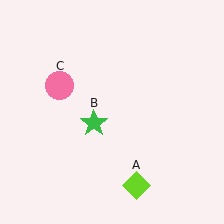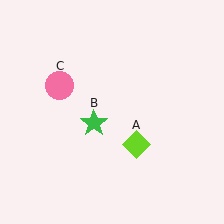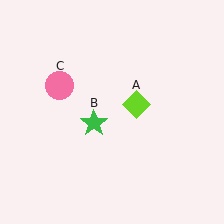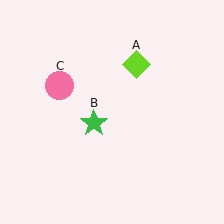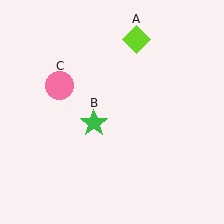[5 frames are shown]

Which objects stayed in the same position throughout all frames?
Green star (object B) and pink circle (object C) remained stationary.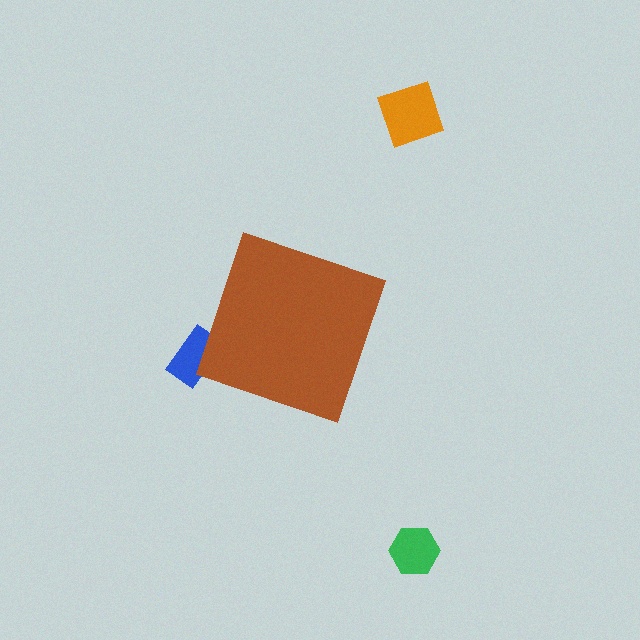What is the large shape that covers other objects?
A brown diamond.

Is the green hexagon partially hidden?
No, the green hexagon is fully visible.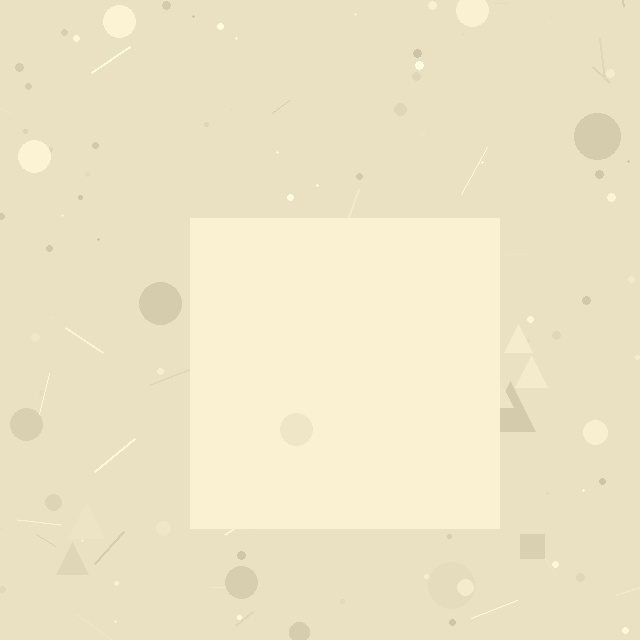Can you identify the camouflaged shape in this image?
The camouflaged shape is a square.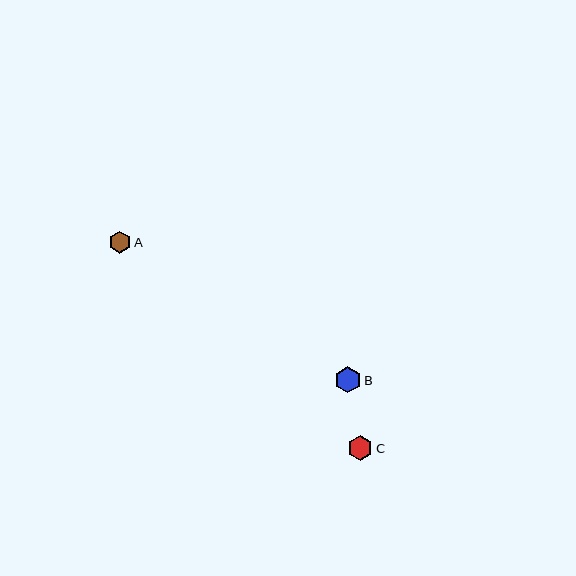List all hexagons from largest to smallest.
From largest to smallest: B, C, A.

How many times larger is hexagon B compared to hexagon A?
Hexagon B is approximately 1.2 times the size of hexagon A.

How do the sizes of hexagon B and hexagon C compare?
Hexagon B and hexagon C are approximately the same size.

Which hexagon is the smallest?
Hexagon A is the smallest with a size of approximately 22 pixels.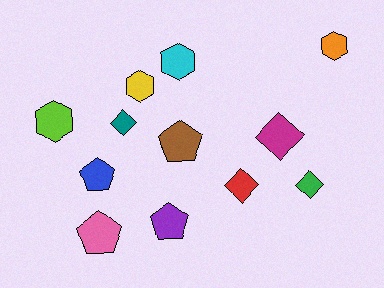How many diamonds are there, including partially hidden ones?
There are 4 diamonds.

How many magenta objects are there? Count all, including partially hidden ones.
There is 1 magenta object.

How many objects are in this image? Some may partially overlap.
There are 12 objects.